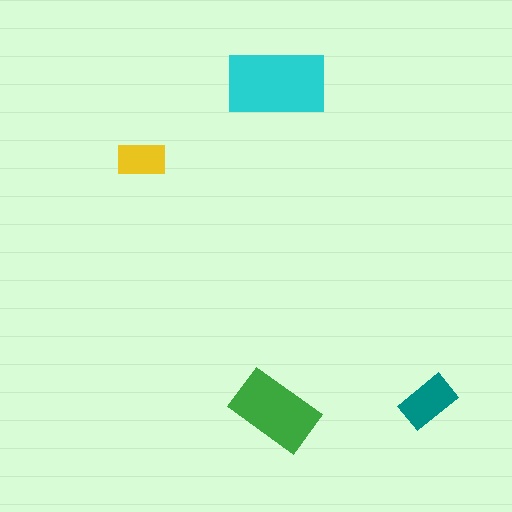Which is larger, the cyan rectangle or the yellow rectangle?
The cyan one.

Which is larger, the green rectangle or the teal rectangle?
The green one.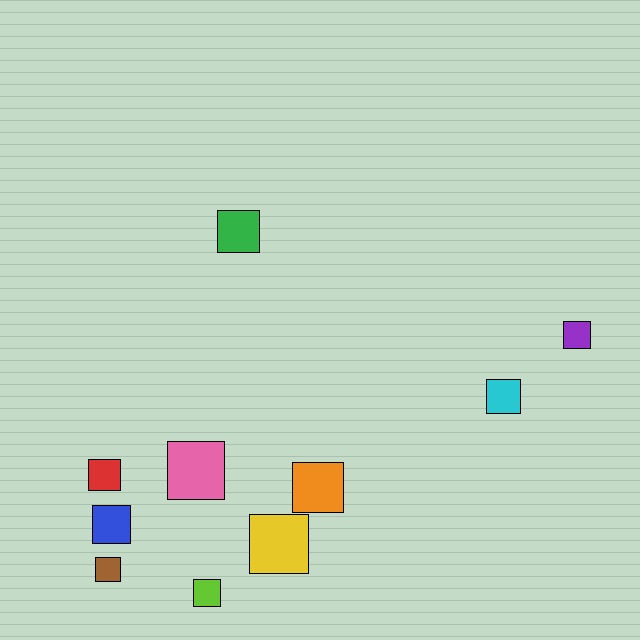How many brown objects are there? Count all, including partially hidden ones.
There is 1 brown object.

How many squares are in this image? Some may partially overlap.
There are 10 squares.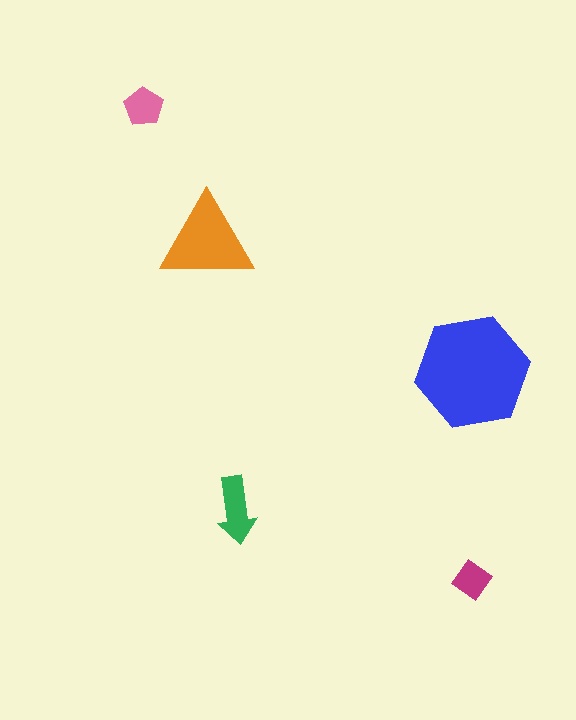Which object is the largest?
The blue hexagon.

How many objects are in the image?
There are 5 objects in the image.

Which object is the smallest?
The magenta diamond.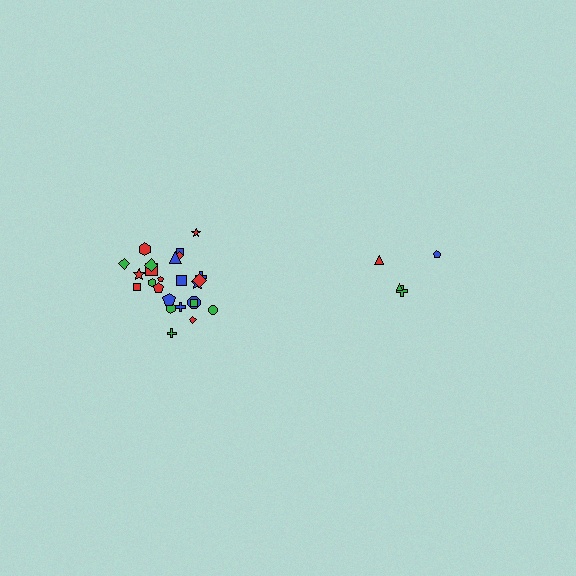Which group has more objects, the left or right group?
The left group.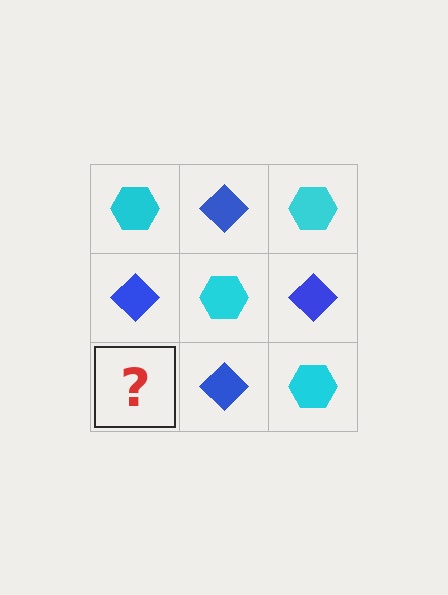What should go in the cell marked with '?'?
The missing cell should contain a cyan hexagon.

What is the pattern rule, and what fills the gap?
The rule is that it alternates cyan hexagon and blue diamond in a checkerboard pattern. The gap should be filled with a cyan hexagon.